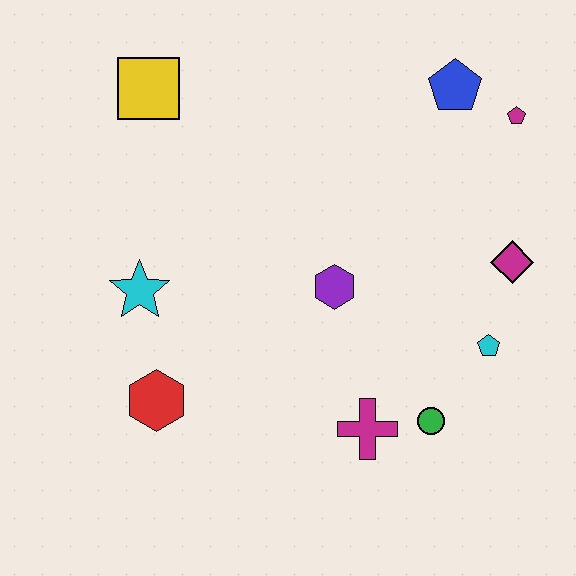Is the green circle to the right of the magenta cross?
Yes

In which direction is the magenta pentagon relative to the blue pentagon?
The magenta pentagon is to the right of the blue pentagon.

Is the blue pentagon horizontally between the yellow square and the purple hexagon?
No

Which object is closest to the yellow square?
The cyan star is closest to the yellow square.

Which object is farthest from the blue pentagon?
The red hexagon is farthest from the blue pentagon.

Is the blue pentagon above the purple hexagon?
Yes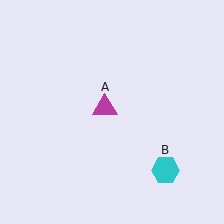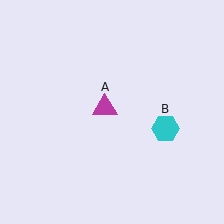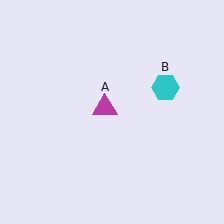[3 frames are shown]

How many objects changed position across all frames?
1 object changed position: cyan hexagon (object B).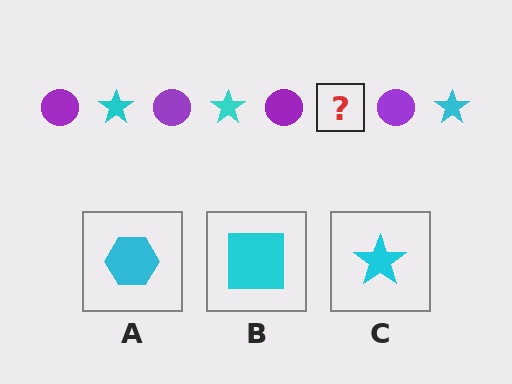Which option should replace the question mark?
Option C.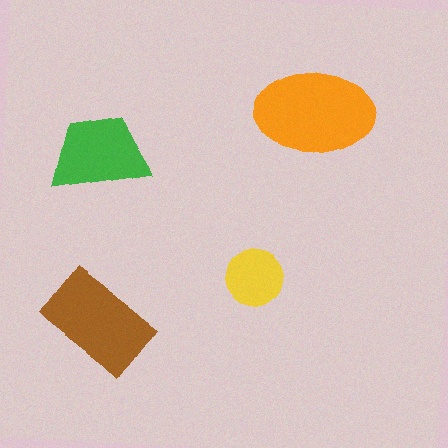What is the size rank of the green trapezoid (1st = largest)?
3rd.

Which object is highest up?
The orange ellipse is topmost.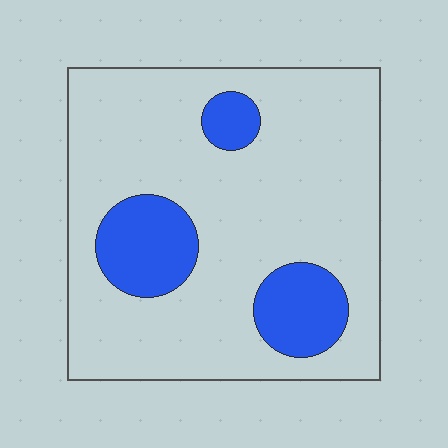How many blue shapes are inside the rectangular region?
3.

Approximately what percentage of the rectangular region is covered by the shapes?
Approximately 20%.